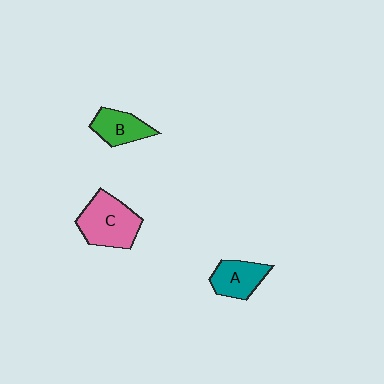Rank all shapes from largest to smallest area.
From largest to smallest: C (pink), A (teal), B (green).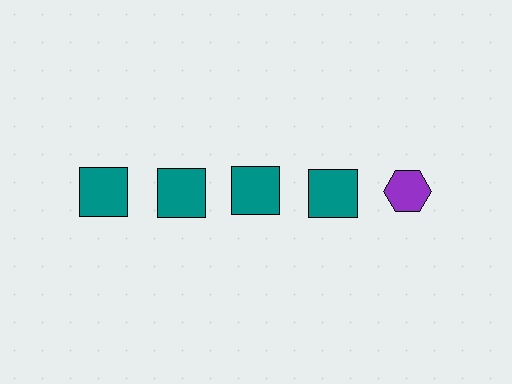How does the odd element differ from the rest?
It differs in both color (purple instead of teal) and shape (hexagon instead of square).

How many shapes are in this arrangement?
There are 5 shapes arranged in a grid pattern.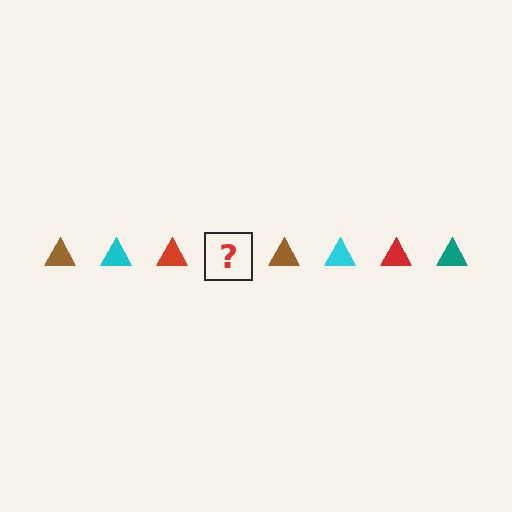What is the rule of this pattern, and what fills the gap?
The rule is that the pattern cycles through brown, cyan, red, teal triangles. The gap should be filled with a teal triangle.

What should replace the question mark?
The question mark should be replaced with a teal triangle.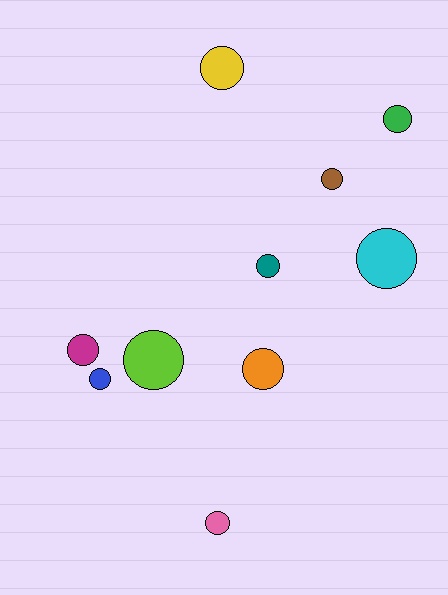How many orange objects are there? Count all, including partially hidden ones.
There is 1 orange object.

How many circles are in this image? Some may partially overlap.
There are 10 circles.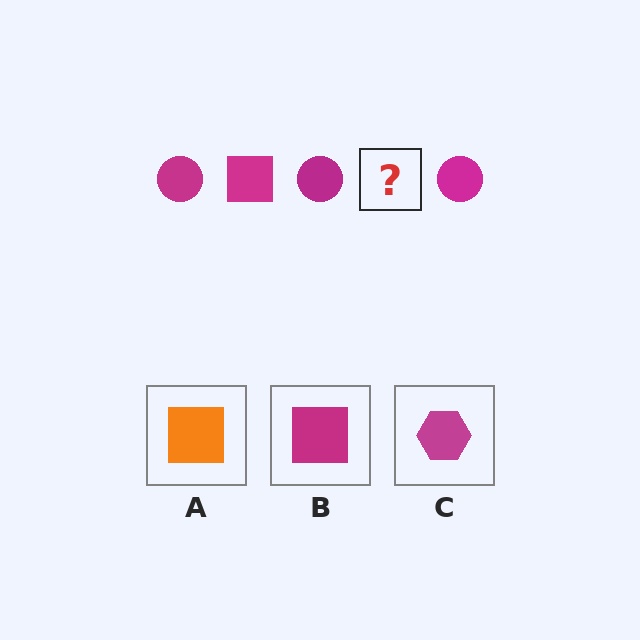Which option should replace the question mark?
Option B.